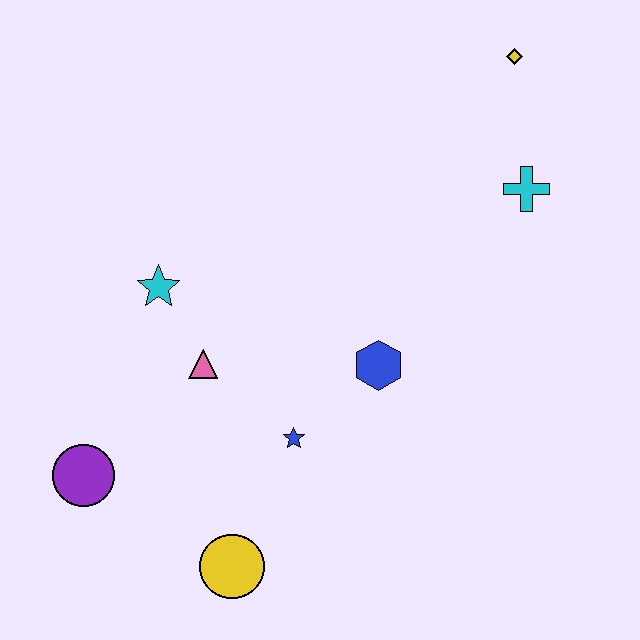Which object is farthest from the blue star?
The yellow diamond is farthest from the blue star.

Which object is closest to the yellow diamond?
The cyan cross is closest to the yellow diamond.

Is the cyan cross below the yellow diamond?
Yes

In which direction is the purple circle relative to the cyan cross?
The purple circle is to the left of the cyan cross.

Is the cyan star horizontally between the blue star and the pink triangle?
No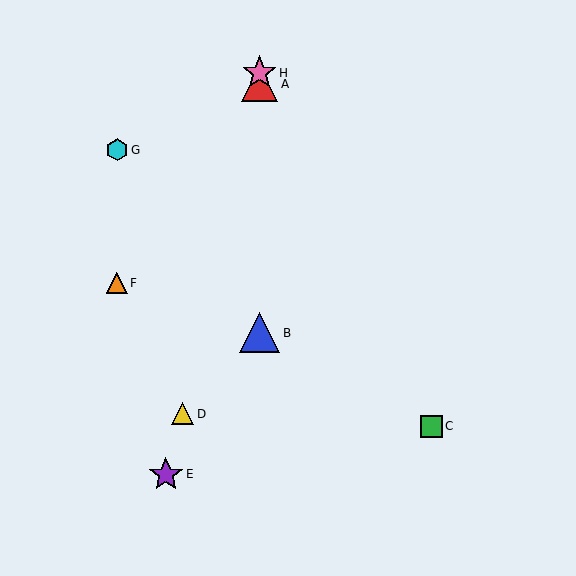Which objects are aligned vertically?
Objects A, B, H are aligned vertically.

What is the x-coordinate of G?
Object G is at x≈117.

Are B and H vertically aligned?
Yes, both are at x≈259.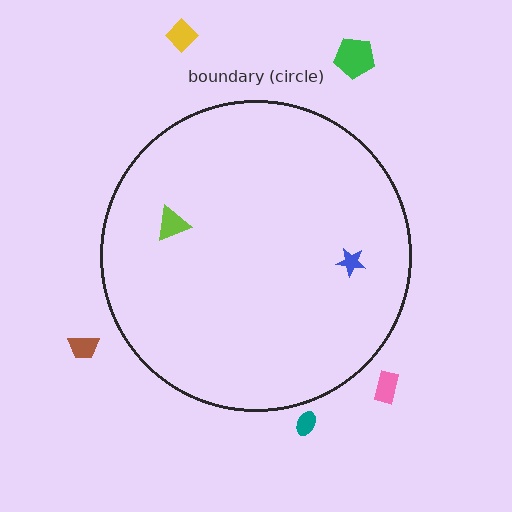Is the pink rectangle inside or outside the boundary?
Outside.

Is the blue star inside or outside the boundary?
Inside.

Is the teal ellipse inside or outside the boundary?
Outside.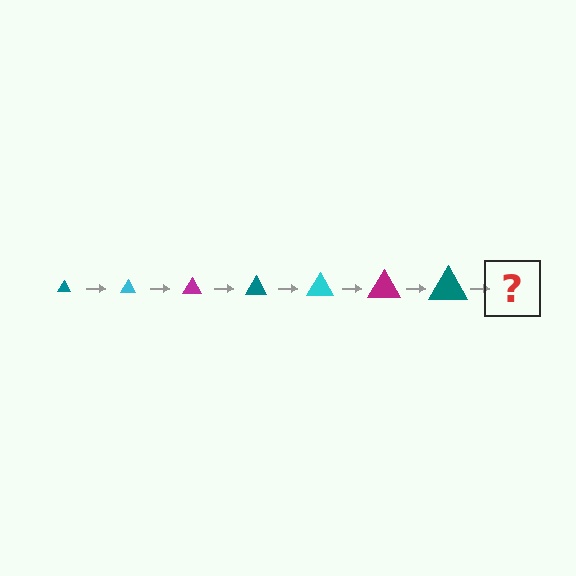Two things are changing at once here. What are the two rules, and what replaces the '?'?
The two rules are that the triangle grows larger each step and the color cycles through teal, cyan, and magenta. The '?' should be a cyan triangle, larger than the previous one.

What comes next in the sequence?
The next element should be a cyan triangle, larger than the previous one.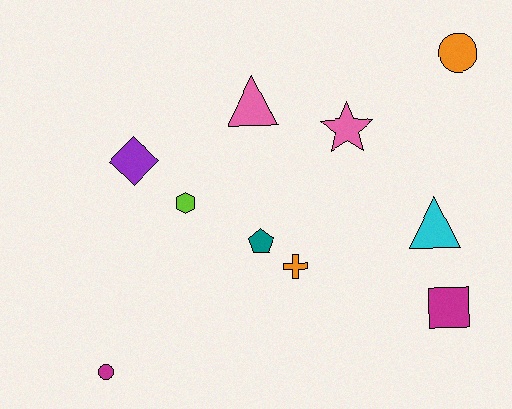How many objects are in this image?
There are 10 objects.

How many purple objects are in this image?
There is 1 purple object.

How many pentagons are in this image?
There is 1 pentagon.